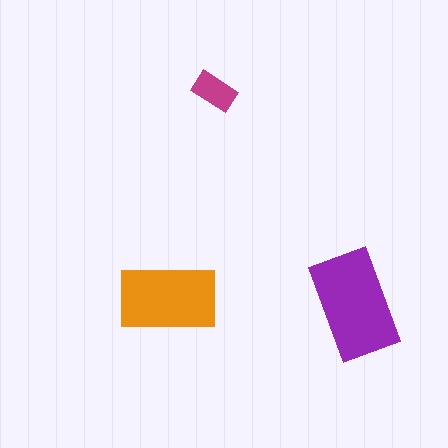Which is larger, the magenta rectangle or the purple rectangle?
The purple one.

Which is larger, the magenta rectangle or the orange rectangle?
The orange one.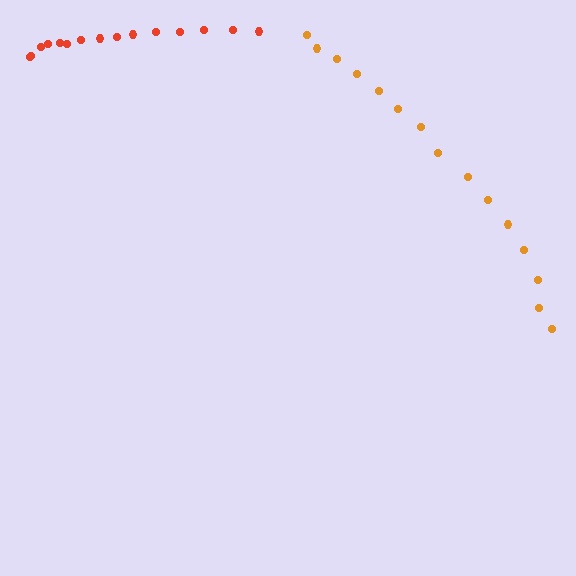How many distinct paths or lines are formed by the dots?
There are 2 distinct paths.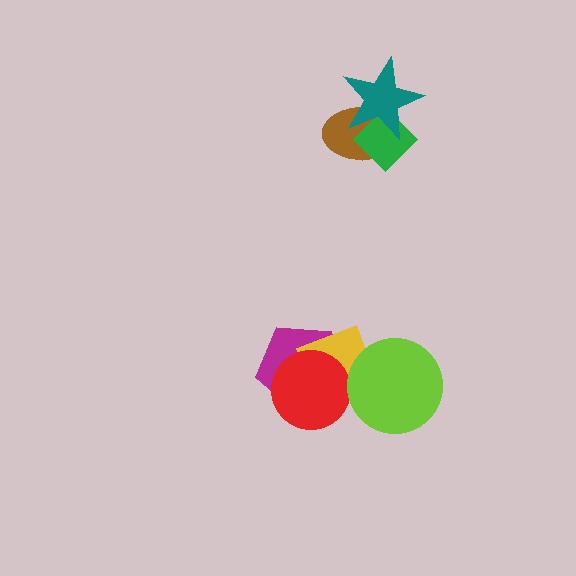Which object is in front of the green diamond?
The teal star is in front of the green diamond.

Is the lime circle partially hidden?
No, no other shape covers it.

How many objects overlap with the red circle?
2 objects overlap with the red circle.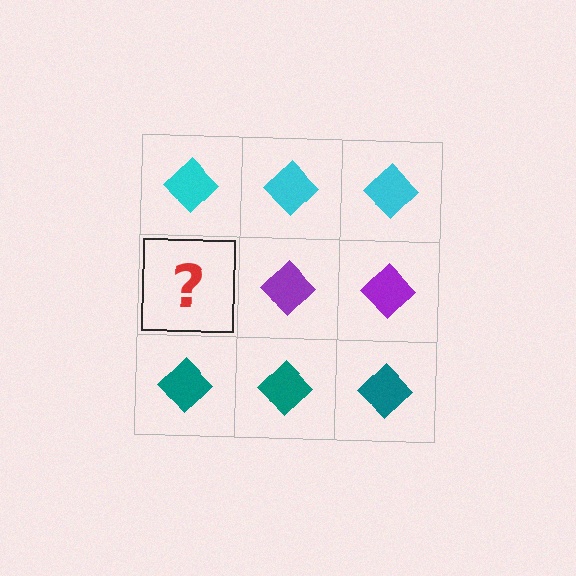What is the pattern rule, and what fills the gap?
The rule is that each row has a consistent color. The gap should be filled with a purple diamond.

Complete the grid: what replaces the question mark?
The question mark should be replaced with a purple diamond.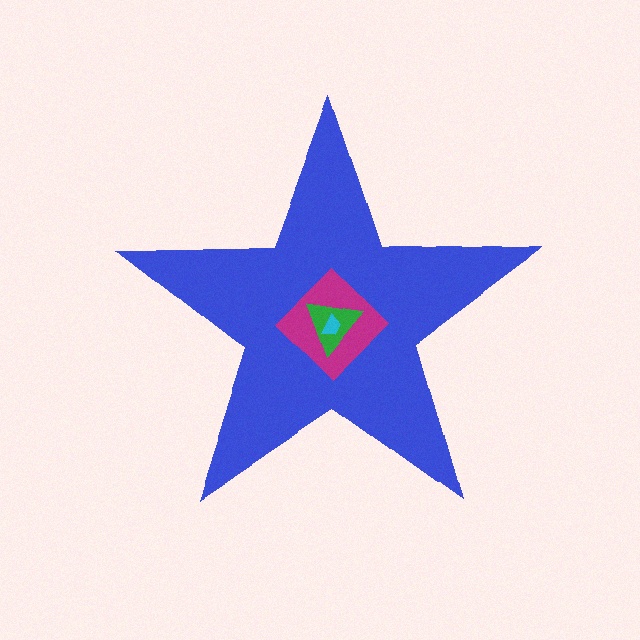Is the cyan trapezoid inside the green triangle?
Yes.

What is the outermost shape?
The blue star.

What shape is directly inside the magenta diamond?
The green triangle.